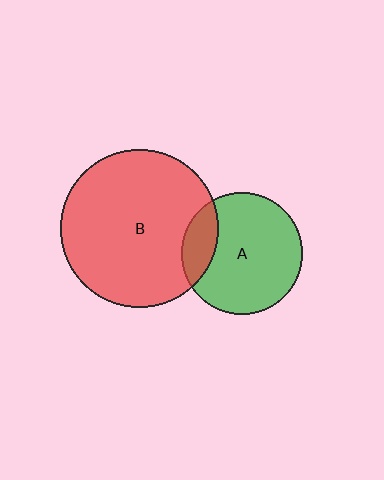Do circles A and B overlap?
Yes.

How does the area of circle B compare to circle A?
Approximately 1.7 times.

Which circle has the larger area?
Circle B (red).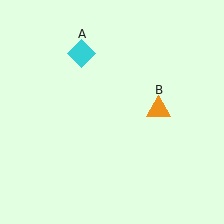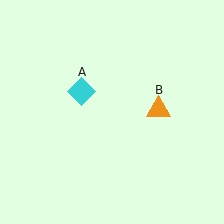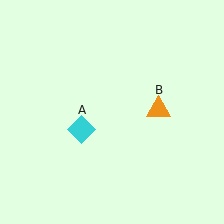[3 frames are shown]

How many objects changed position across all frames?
1 object changed position: cyan diamond (object A).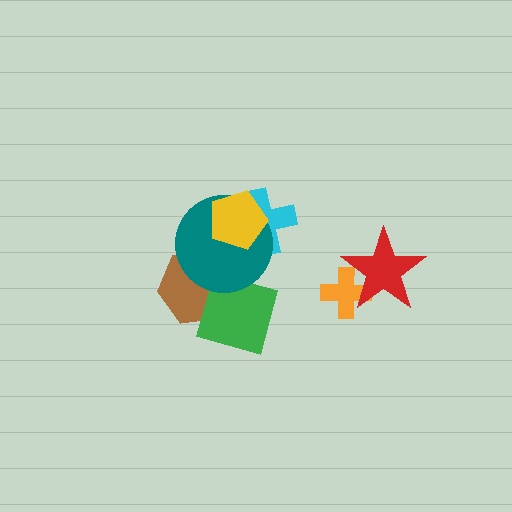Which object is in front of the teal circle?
The yellow pentagon is in front of the teal circle.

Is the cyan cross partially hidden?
Yes, it is partially covered by another shape.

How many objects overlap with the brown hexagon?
2 objects overlap with the brown hexagon.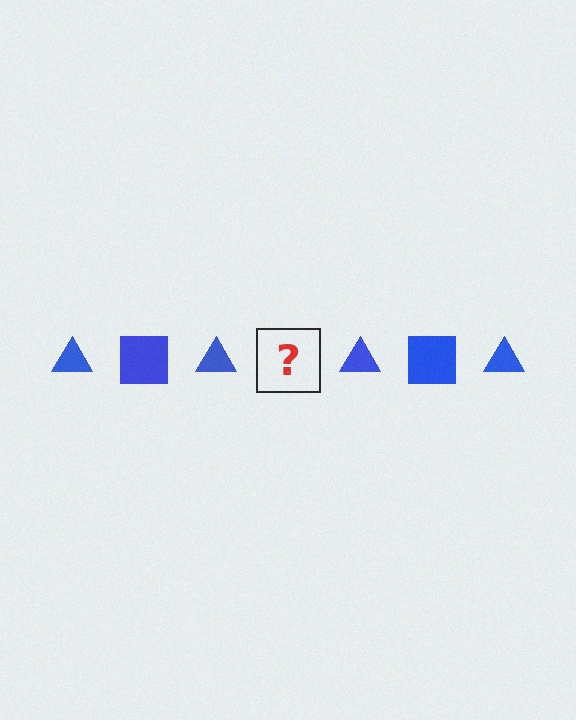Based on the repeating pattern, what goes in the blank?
The blank should be a blue square.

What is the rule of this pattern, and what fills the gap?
The rule is that the pattern cycles through triangle, square shapes in blue. The gap should be filled with a blue square.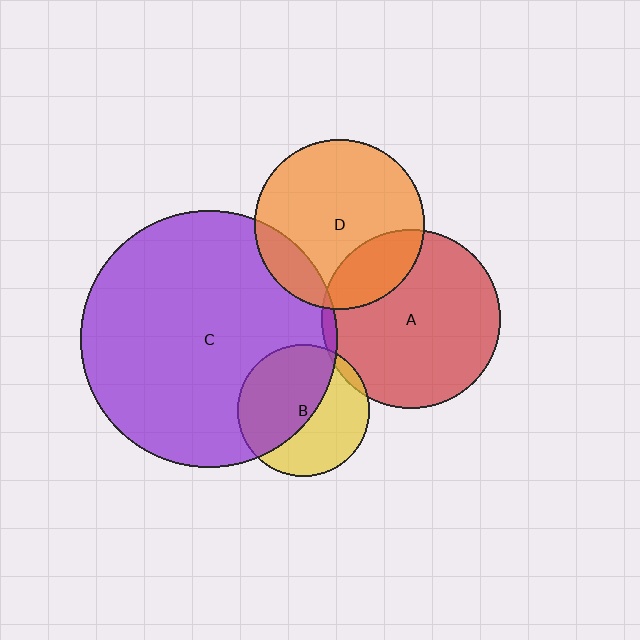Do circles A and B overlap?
Yes.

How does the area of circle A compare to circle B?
Approximately 1.8 times.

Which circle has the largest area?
Circle C (purple).